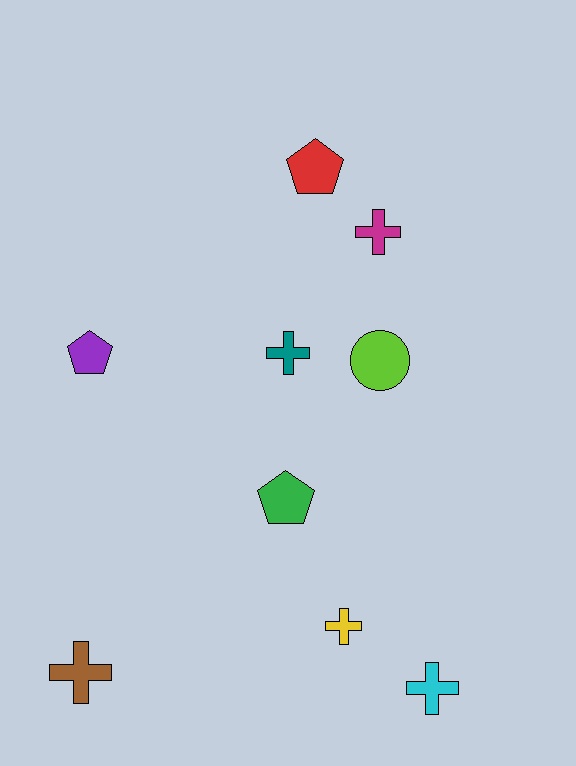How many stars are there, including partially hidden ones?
There are no stars.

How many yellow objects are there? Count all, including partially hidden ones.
There is 1 yellow object.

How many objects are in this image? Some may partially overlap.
There are 9 objects.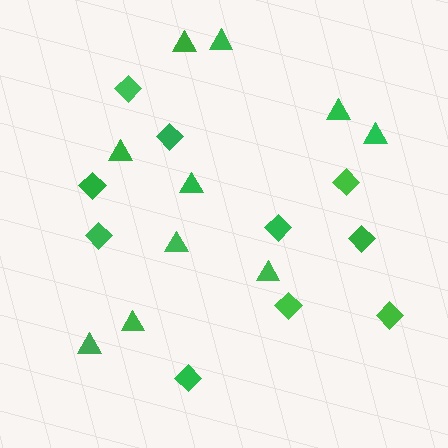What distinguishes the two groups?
There are 2 groups: one group of diamonds (10) and one group of triangles (10).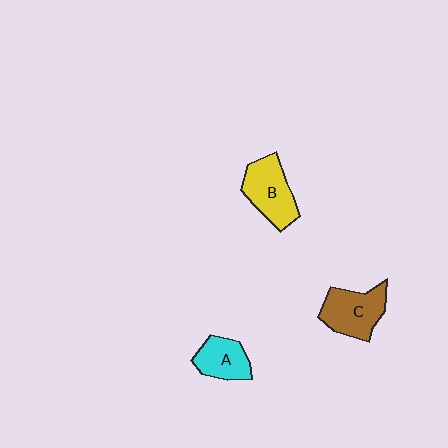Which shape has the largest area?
Shape B (yellow).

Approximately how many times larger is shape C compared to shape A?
Approximately 1.3 times.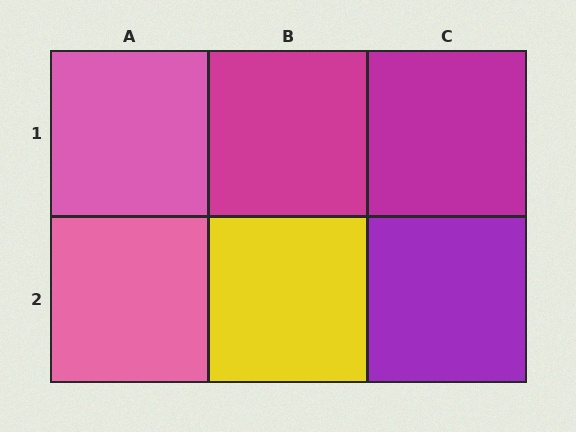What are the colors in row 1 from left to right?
Pink, magenta, magenta.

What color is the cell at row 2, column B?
Yellow.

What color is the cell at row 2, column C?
Purple.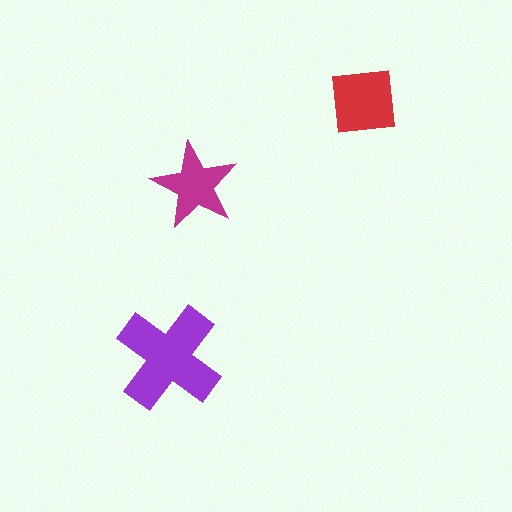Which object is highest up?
The red square is topmost.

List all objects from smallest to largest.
The magenta star, the red square, the purple cross.